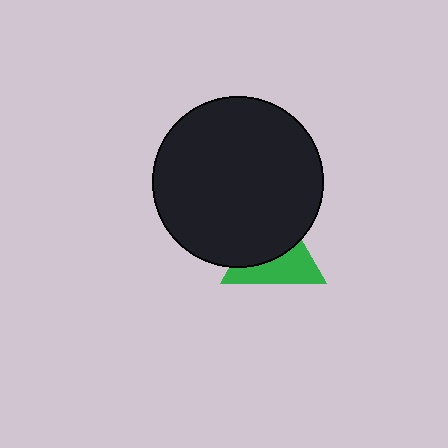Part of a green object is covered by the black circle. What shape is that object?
It is a triangle.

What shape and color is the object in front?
The object in front is a black circle.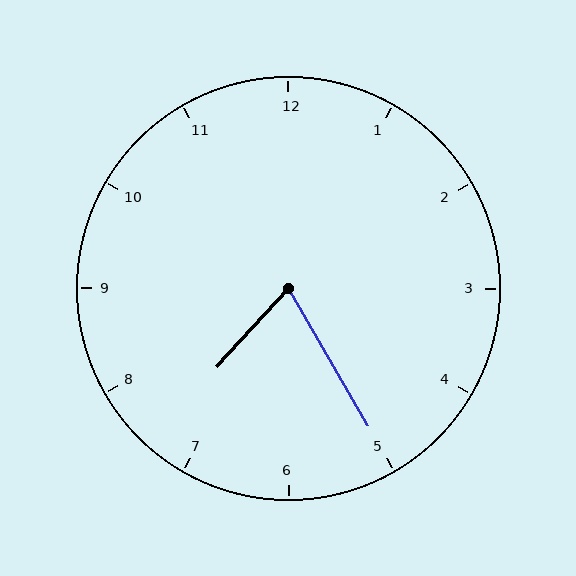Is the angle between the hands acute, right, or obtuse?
It is acute.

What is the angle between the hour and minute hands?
Approximately 72 degrees.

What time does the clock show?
7:25.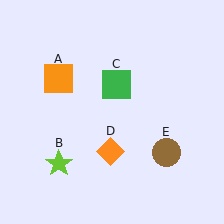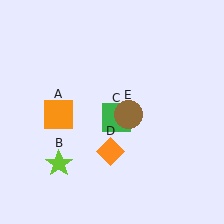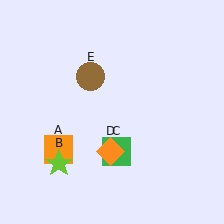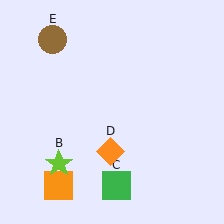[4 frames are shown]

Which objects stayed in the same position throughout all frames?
Lime star (object B) and orange diamond (object D) remained stationary.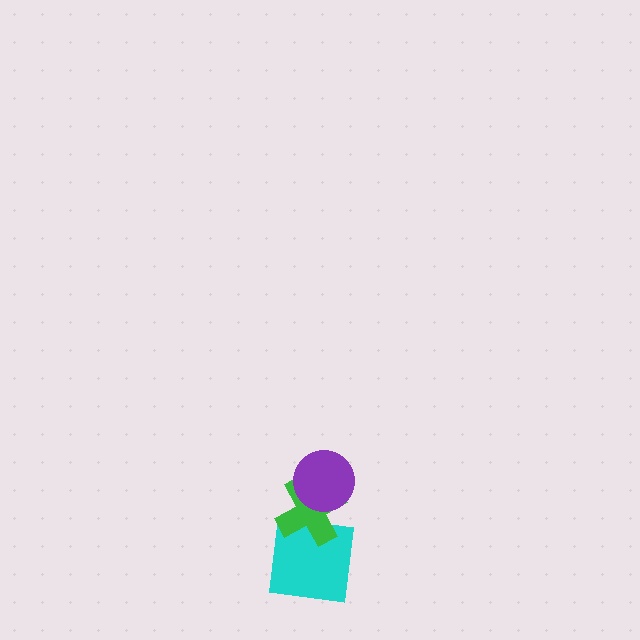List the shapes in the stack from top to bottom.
From top to bottom: the purple circle, the green cross, the cyan square.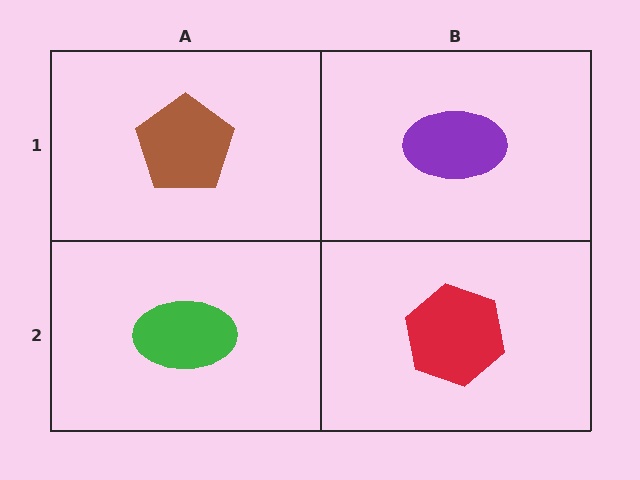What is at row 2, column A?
A green ellipse.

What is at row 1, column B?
A purple ellipse.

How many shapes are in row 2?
2 shapes.